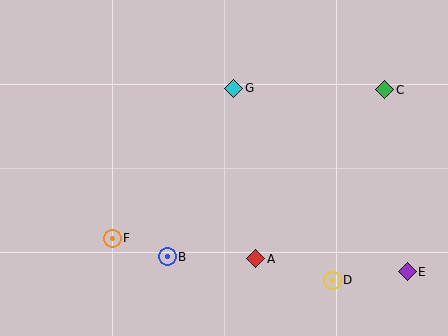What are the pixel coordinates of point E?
Point E is at (407, 272).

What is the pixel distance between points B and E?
The distance between B and E is 240 pixels.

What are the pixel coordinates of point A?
Point A is at (256, 259).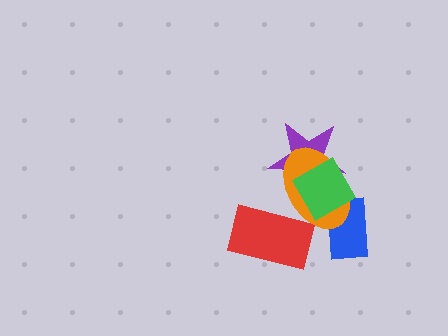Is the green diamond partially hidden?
No, no other shape covers it.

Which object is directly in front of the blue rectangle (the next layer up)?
The orange ellipse is directly in front of the blue rectangle.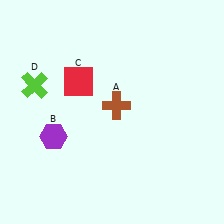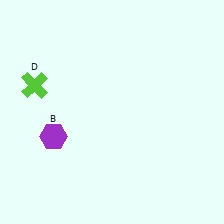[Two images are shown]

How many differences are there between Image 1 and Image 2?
There are 2 differences between the two images.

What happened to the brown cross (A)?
The brown cross (A) was removed in Image 2. It was in the top-right area of Image 1.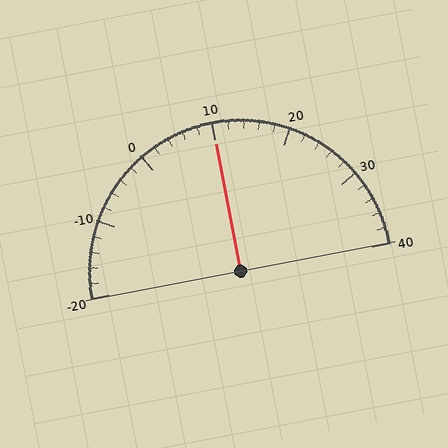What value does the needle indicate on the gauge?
The needle indicates approximately 10.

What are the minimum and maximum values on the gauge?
The gauge ranges from -20 to 40.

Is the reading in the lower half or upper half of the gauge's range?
The reading is in the upper half of the range (-20 to 40).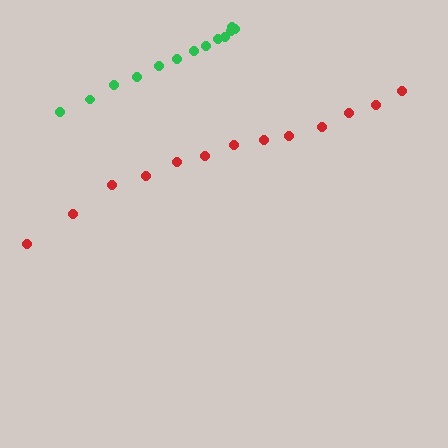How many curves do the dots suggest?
There are 2 distinct paths.